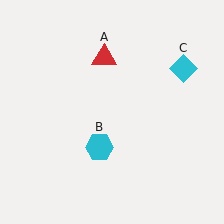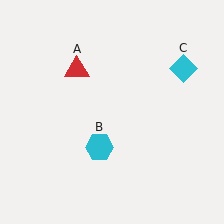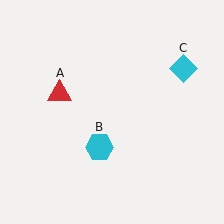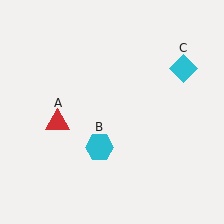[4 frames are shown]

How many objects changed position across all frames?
1 object changed position: red triangle (object A).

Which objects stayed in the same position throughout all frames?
Cyan hexagon (object B) and cyan diamond (object C) remained stationary.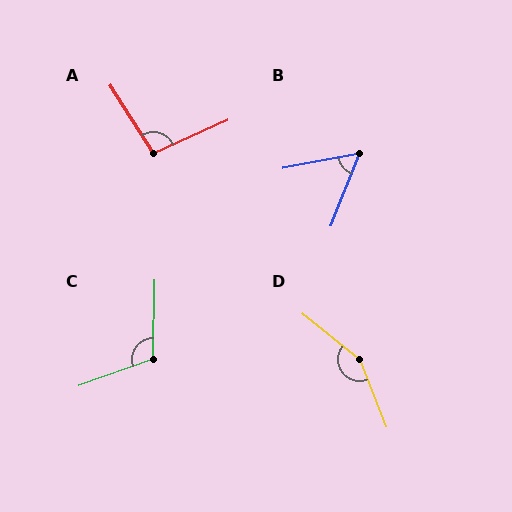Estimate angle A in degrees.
Approximately 98 degrees.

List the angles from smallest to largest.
B (57°), A (98°), C (111°), D (150°).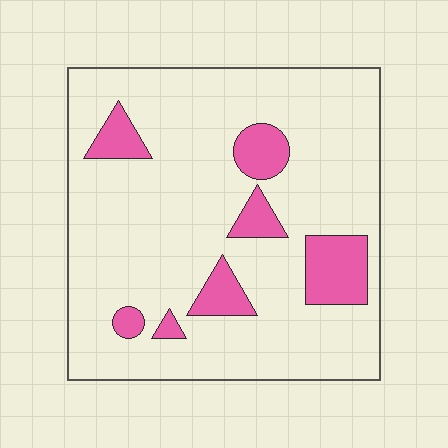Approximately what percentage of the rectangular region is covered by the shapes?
Approximately 15%.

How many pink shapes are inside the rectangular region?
7.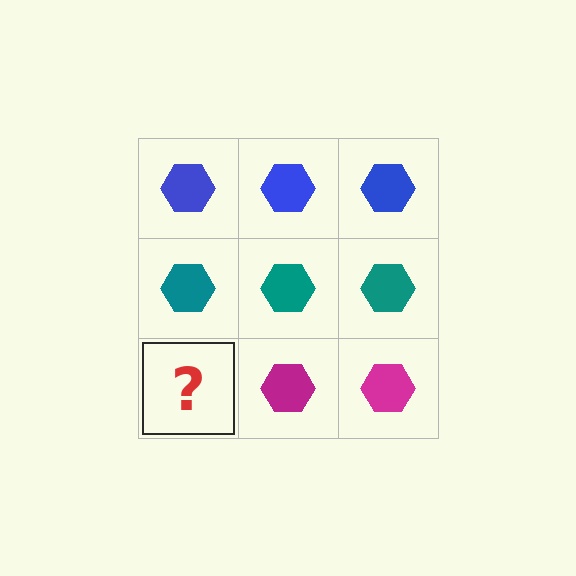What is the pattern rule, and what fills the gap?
The rule is that each row has a consistent color. The gap should be filled with a magenta hexagon.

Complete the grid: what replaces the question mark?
The question mark should be replaced with a magenta hexagon.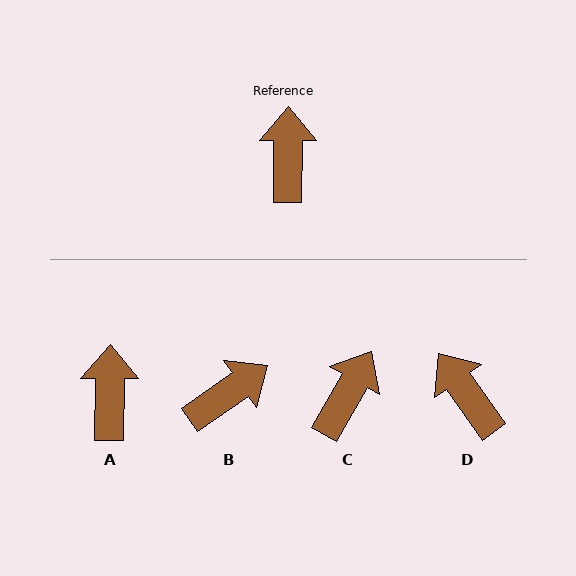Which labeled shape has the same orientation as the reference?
A.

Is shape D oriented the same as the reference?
No, it is off by about 36 degrees.